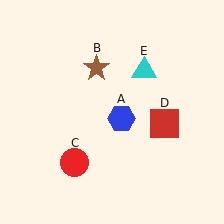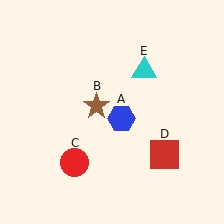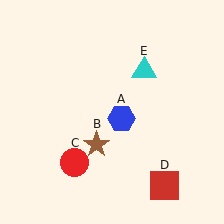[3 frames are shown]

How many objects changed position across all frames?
2 objects changed position: brown star (object B), red square (object D).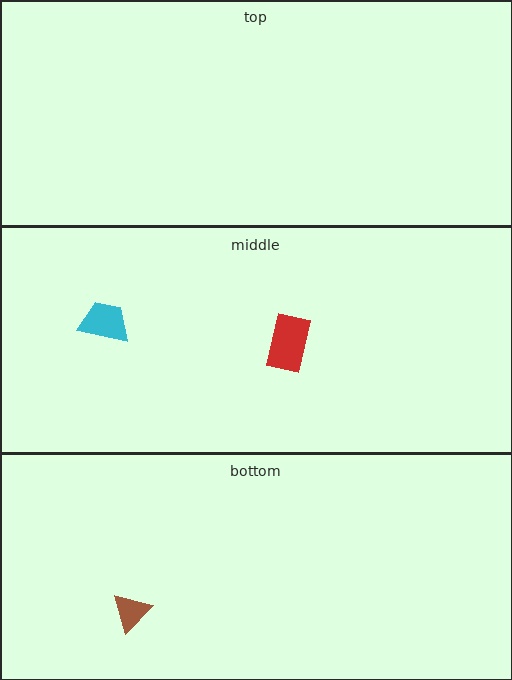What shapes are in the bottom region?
The brown triangle.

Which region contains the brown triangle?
The bottom region.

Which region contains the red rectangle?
The middle region.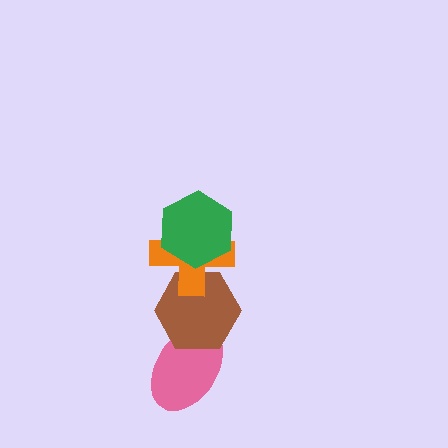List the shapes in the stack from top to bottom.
From top to bottom: the green hexagon, the orange cross, the brown hexagon, the pink ellipse.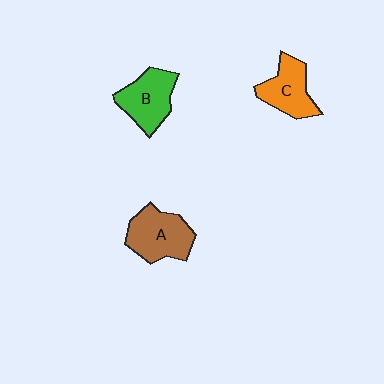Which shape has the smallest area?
Shape C (orange).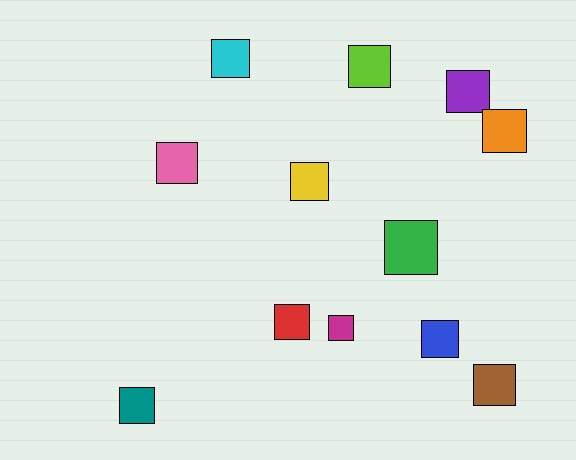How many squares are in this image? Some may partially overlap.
There are 12 squares.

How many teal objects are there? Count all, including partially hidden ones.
There is 1 teal object.